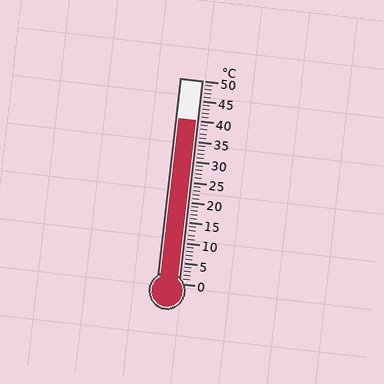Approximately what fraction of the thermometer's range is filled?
The thermometer is filled to approximately 80% of its range.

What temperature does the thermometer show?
The thermometer shows approximately 40°C.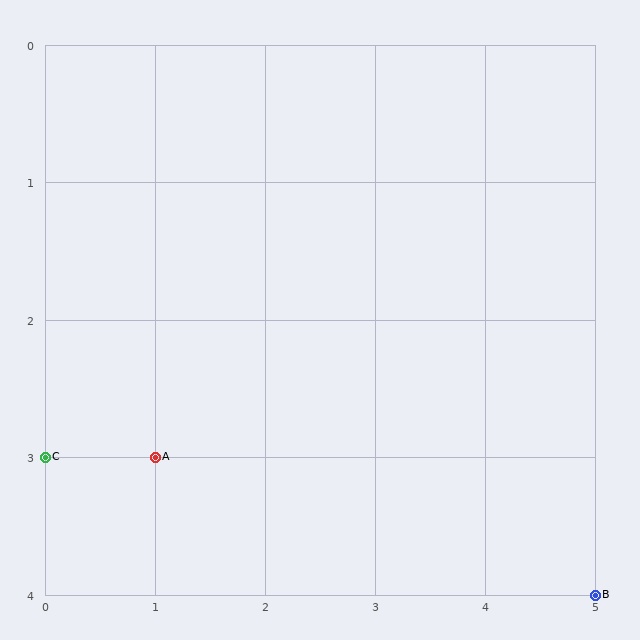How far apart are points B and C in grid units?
Points B and C are 5 columns and 1 row apart (about 5.1 grid units diagonally).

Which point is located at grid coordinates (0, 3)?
Point C is at (0, 3).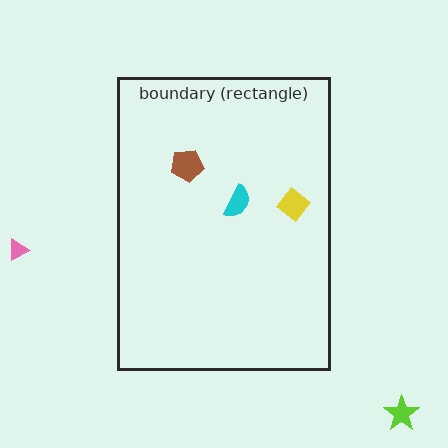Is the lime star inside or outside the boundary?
Outside.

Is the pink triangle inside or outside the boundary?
Outside.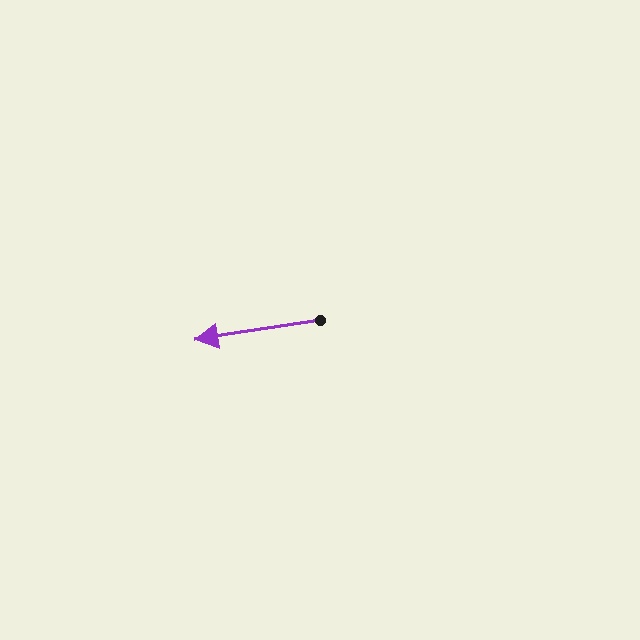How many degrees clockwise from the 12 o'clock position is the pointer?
Approximately 261 degrees.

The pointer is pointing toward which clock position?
Roughly 9 o'clock.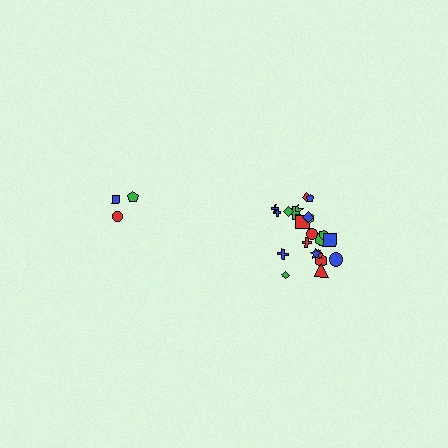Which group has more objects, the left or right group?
The right group.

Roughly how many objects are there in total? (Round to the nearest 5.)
Roughly 25 objects in total.